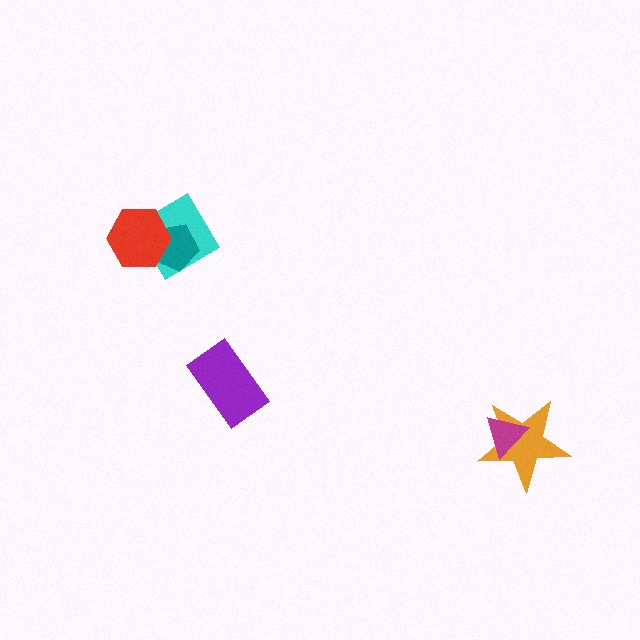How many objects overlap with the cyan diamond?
2 objects overlap with the cyan diamond.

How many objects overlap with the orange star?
1 object overlaps with the orange star.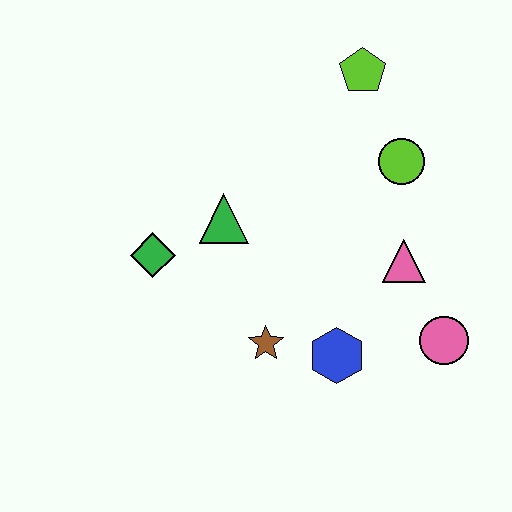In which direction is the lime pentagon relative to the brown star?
The lime pentagon is above the brown star.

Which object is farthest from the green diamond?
The pink circle is farthest from the green diamond.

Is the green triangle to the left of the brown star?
Yes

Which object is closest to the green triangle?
The green diamond is closest to the green triangle.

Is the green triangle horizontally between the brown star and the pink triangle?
No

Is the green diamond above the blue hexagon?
Yes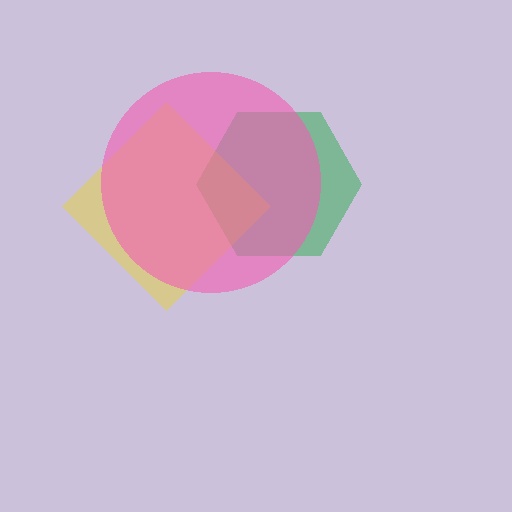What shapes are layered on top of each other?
The layered shapes are: a green hexagon, a yellow diamond, a pink circle.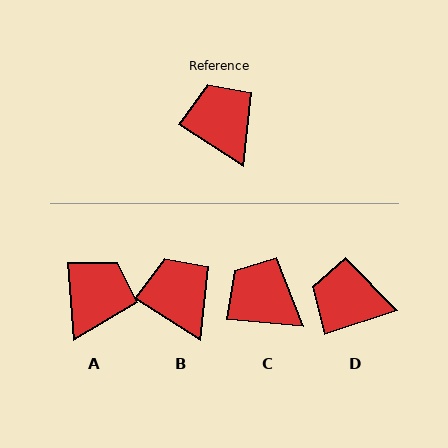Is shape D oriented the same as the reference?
No, it is off by about 51 degrees.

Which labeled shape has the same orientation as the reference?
B.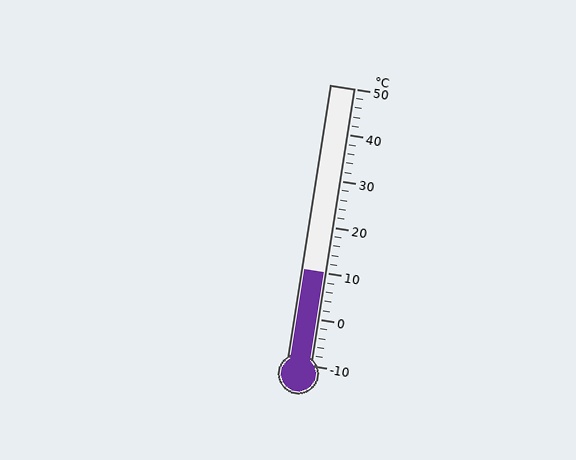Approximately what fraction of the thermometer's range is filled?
The thermometer is filled to approximately 35% of its range.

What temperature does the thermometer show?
The thermometer shows approximately 10°C.